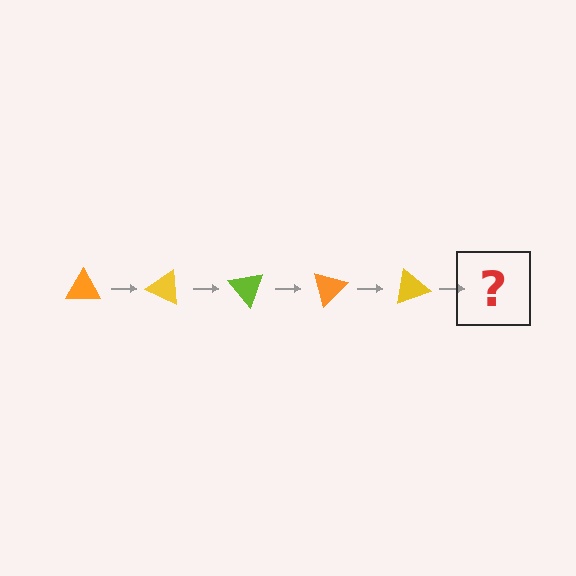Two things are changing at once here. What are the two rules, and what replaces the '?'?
The two rules are that it rotates 25 degrees each step and the color cycles through orange, yellow, and lime. The '?' should be a lime triangle, rotated 125 degrees from the start.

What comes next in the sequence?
The next element should be a lime triangle, rotated 125 degrees from the start.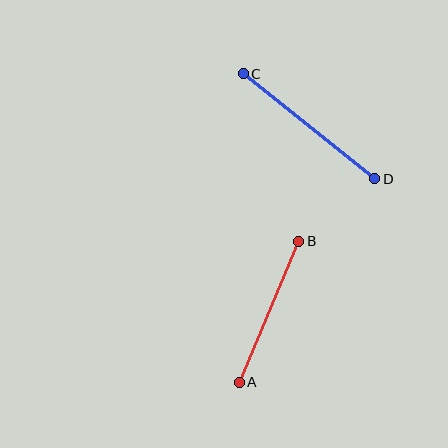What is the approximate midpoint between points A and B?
The midpoint is at approximately (269, 312) pixels.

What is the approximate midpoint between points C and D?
The midpoint is at approximately (309, 126) pixels.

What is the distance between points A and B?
The distance is approximately 153 pixels.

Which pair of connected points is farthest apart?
Points C and D are farthest apart.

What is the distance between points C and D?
The distance is approximately 168 pixels.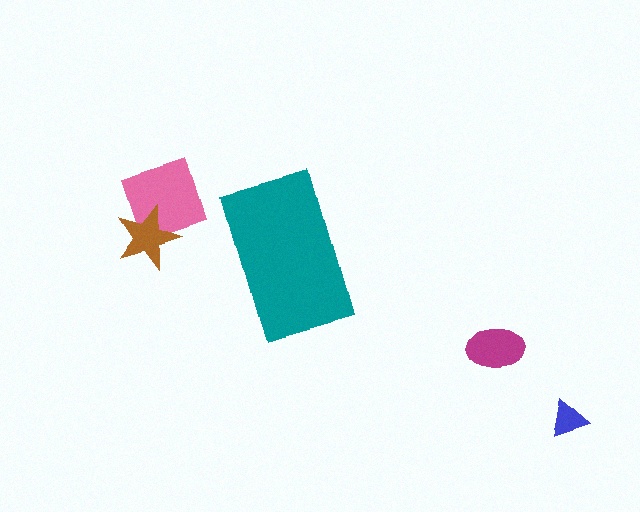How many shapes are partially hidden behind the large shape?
0 shapes are partially hidden.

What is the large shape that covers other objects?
A teal rectangle.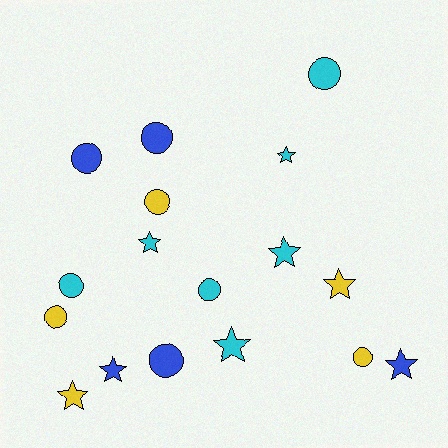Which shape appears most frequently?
Circle, with 9 objects.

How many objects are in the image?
There are 17 objects.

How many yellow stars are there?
There are 2 yellow stars.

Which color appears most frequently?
Cyan, with 7 objects.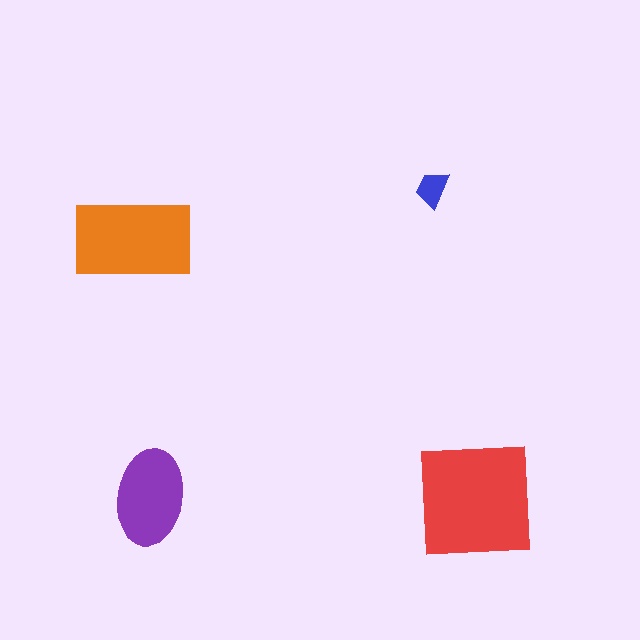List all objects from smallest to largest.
The blue trapezoid, the purple ellipse, the orange rectangle, the red square.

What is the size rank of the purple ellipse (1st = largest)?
3rd.